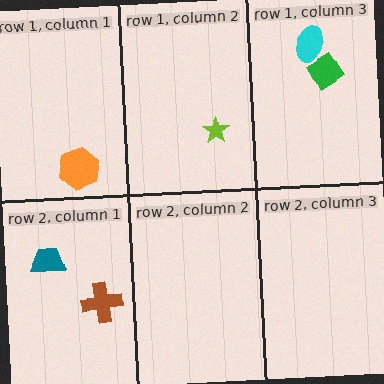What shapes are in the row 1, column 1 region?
The orange hexagon.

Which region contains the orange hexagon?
The row 1, column 1 region.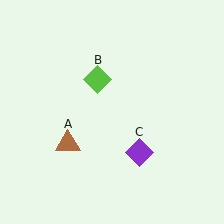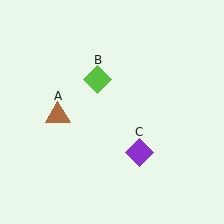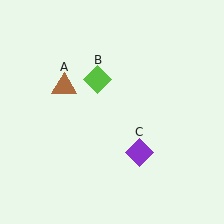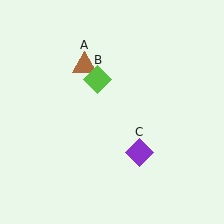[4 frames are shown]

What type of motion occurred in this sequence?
The brown triangle (object A) rotated clockwise around the center of the scene.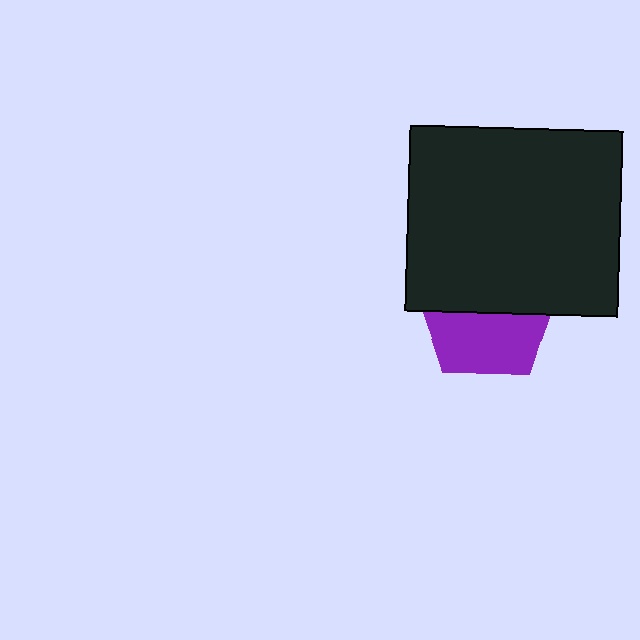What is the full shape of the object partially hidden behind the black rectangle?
The partially hidden object is a purple pentagon.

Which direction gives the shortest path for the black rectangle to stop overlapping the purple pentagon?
Moving up gives the shortest separation.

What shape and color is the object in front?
The object in front is a black rectangle.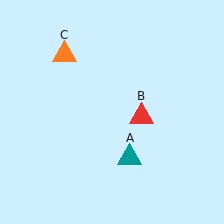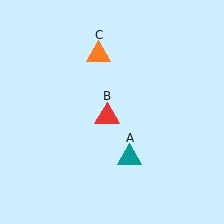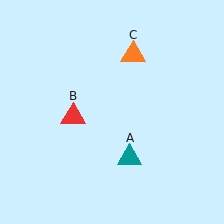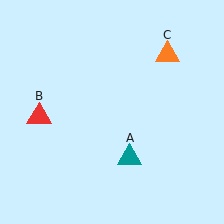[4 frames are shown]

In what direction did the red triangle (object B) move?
The red triangle (object B) moved left.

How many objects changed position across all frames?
2 objects changed position: red triangle (object B), orange triangle (object C).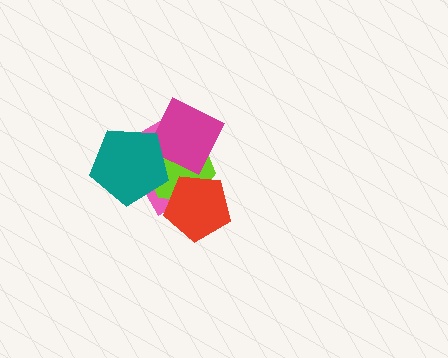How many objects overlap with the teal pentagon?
3 objects overlap with the teal pentagon.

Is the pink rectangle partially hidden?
Yes, it is partially covered by another shape.